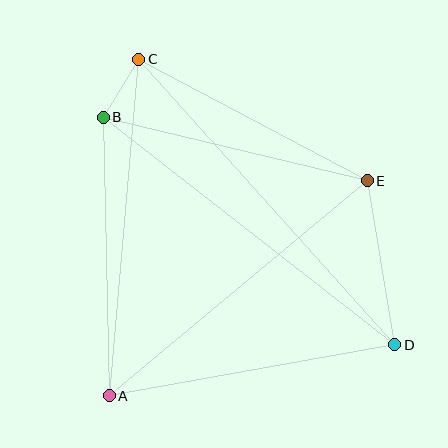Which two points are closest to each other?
Points B and C are closest to each other.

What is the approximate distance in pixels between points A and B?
The distance between A and B is approximately 279 pixels.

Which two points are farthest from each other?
Points C and D are farthest from each other.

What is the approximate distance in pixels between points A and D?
The distance between A and D is approximately 290 pixels.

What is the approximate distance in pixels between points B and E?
The distance between B and E is approximately 271 pixels.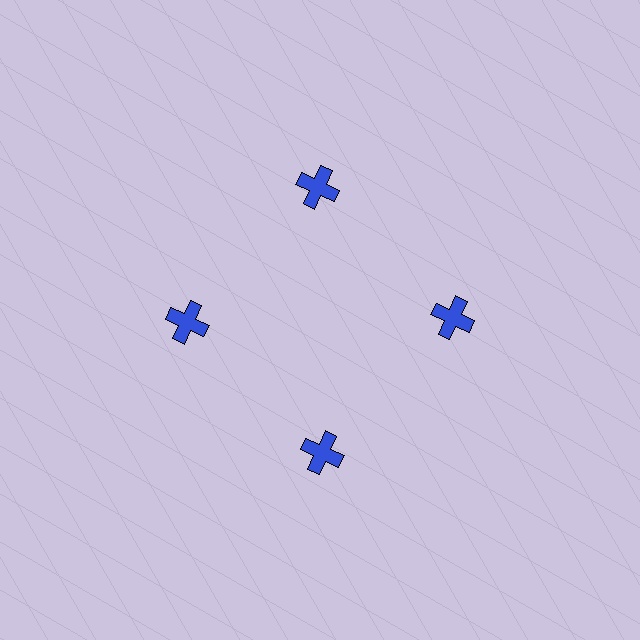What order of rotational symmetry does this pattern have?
This pattern has 4-fold rotational symmetry.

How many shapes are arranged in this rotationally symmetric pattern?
There are 4 shapes, arranged in 4 groups of 1.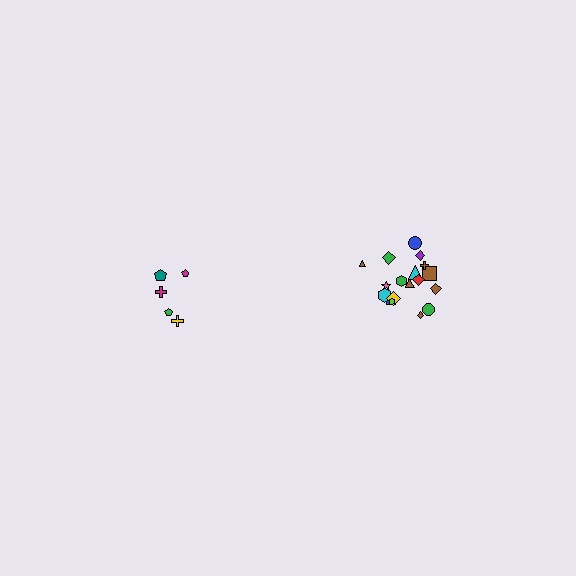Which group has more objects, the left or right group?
The right group.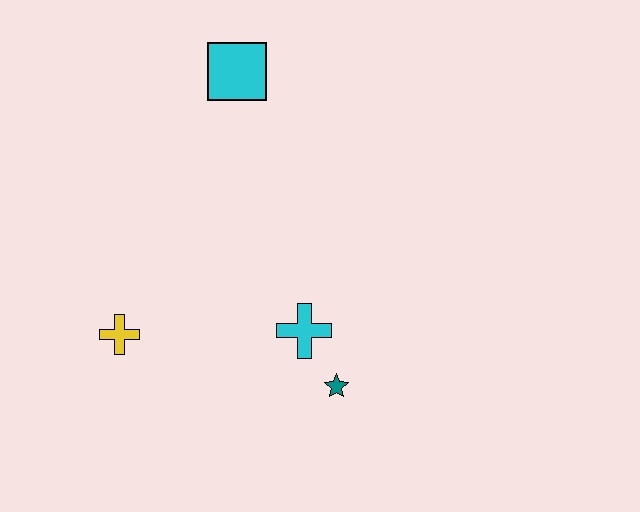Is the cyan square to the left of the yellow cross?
No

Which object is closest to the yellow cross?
The cyan cross is closest to the yellow cross.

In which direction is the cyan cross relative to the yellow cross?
The cyan cross is to the right of the yellow cross.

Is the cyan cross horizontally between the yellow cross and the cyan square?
No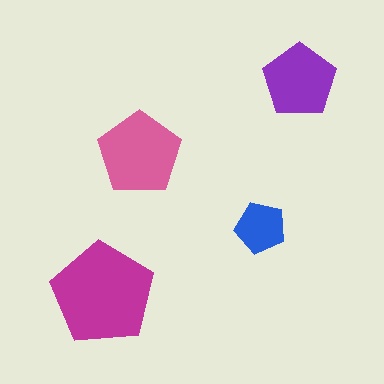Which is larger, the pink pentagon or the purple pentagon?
The pink one.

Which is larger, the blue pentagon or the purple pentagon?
The purple one.